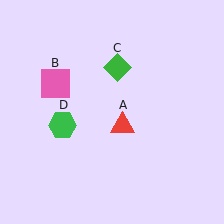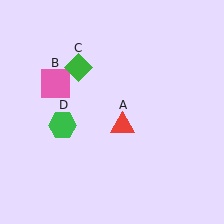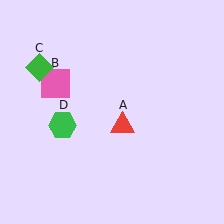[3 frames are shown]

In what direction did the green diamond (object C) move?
The green diamond (object C) moved left.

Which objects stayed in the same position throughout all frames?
Red triangle (object A) and pink square (object B) and green hexagon (object D) remained stationary.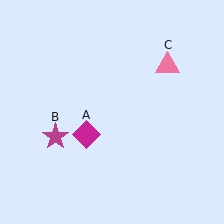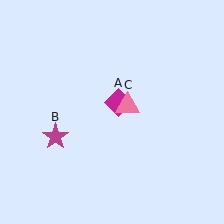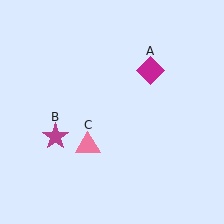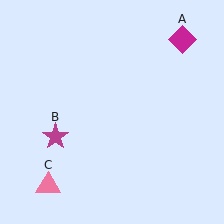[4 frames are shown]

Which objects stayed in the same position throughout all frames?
Magenta star (object B) remained stationary.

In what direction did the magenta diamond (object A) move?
The magenta diamond (object A) moved up and to the right.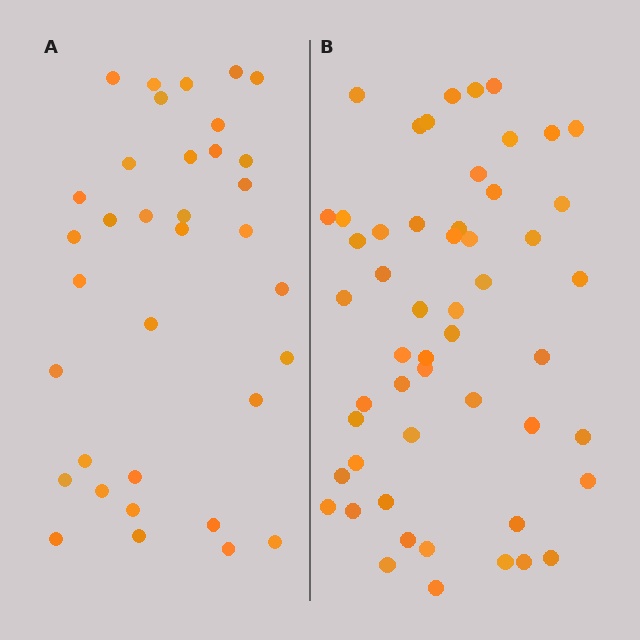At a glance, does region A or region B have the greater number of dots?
Region B (the right region) has more dots.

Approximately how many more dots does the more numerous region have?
Region B has approximately 20 more dots than region A.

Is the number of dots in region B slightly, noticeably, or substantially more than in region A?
Region B has substantially more. The ratio is roughly 1.5 to 1.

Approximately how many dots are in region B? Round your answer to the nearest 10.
About 50 dots. (The exact count is 53, which rounds to 50.)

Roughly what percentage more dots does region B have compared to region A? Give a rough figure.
About 50% more.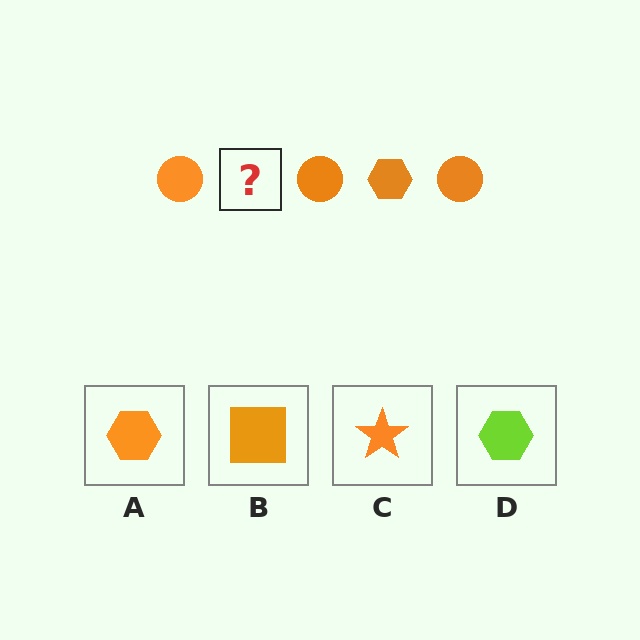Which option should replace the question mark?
Option A.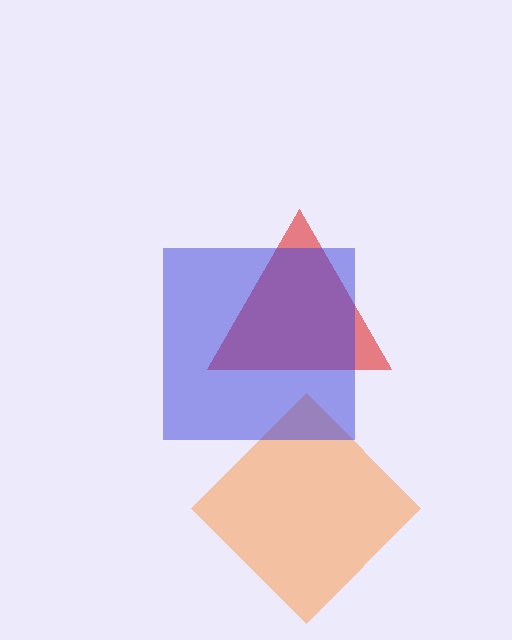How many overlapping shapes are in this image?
There are 3 overlapping shapes in the image.